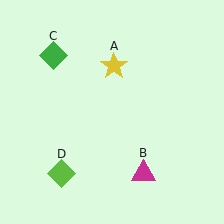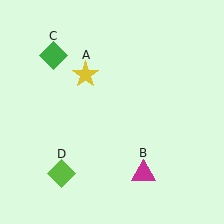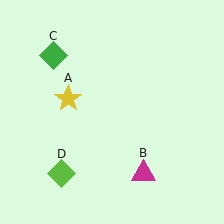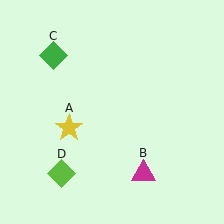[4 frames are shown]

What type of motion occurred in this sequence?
The yellow star (object A) rotated counterclockwise around the center of the scene.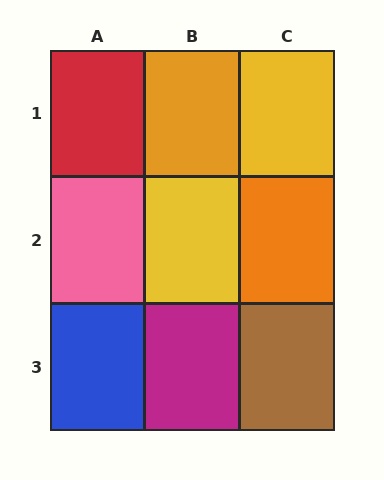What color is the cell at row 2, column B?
Yellow.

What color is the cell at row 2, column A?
Pink.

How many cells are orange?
2 cells are orange.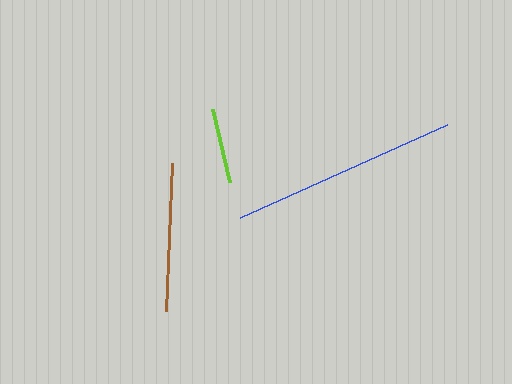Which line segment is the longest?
The blue line is the longest at approximately 227 pixels.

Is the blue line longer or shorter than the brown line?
The blue line is longer than the brown line.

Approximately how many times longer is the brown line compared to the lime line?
The brown line is approximately 2.0 times the length of the lime line.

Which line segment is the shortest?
The lime line is the shortest at approximately 75 pixels.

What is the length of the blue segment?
The blue segment is approximately 227 pixels long.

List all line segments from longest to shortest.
From longest to shortest: blue, brown, lime.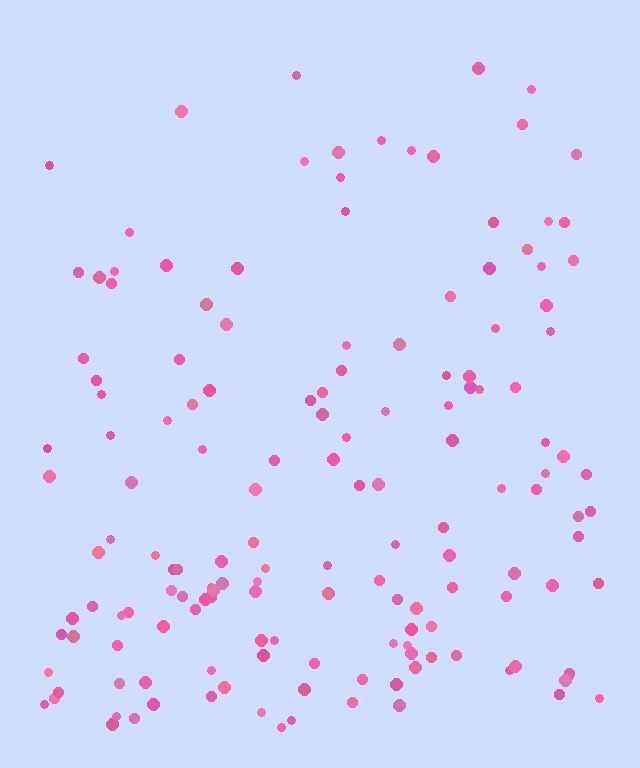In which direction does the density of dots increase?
From top to bottom, with the bottom side densest.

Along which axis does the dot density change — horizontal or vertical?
Vertical.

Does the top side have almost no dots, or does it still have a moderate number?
Still a moderate number, just noticeably fewer than the bottom.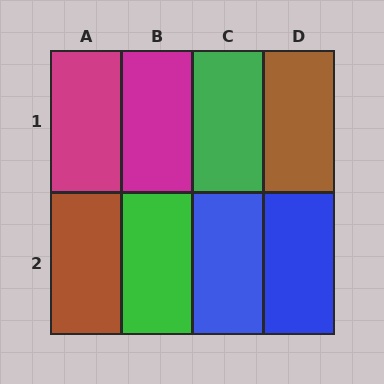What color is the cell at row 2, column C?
Blue.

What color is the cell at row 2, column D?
Blue.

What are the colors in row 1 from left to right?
Magenta, magenta, green, brown.